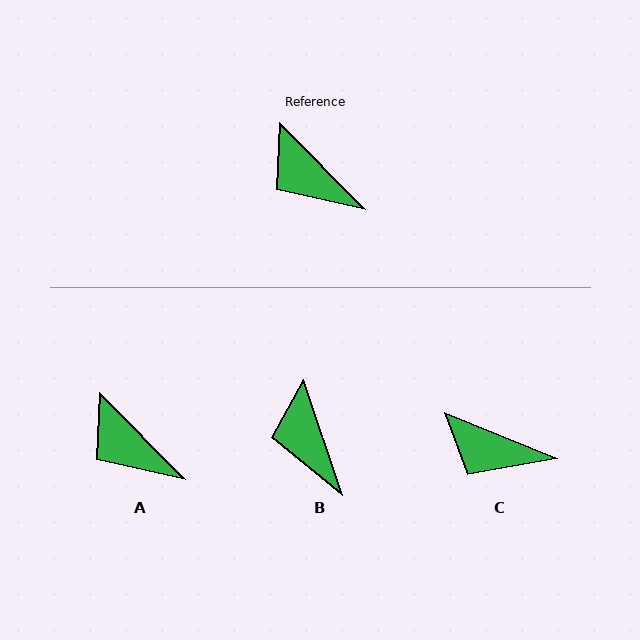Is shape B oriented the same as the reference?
No, it is off by about 26 degrees.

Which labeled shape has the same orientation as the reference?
A.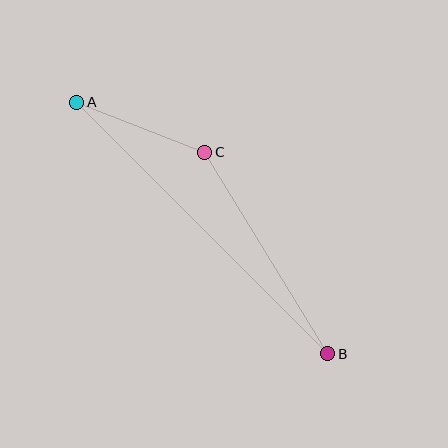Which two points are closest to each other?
Points A and C are closest to each other.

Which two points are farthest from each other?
Points A and B are farthest from each other.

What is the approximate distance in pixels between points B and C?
The distance between B and C is approximately 236 pixels.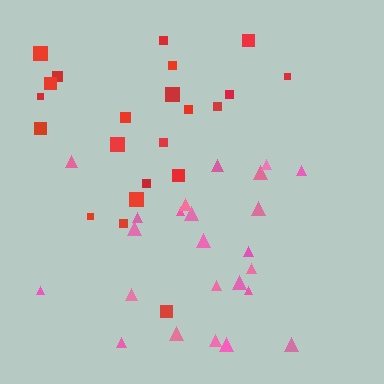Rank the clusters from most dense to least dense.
pink, red.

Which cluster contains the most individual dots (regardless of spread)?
Pink (24).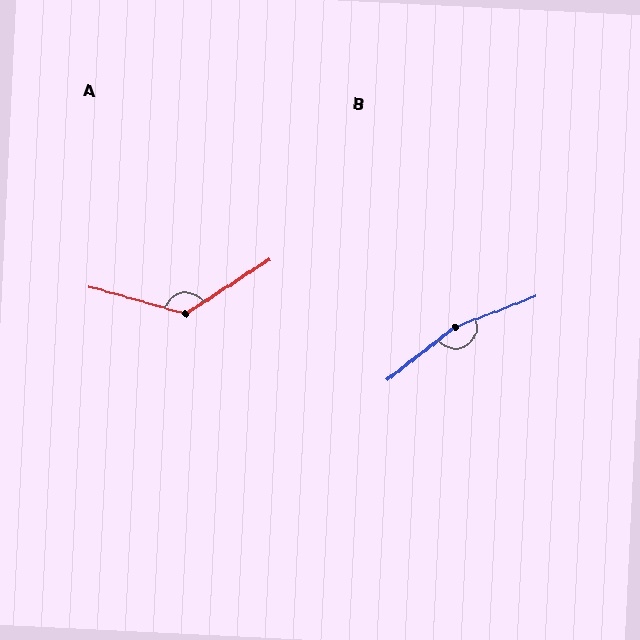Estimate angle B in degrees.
Approximately 163 degrees.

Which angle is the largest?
B, at approximately 163 degrees.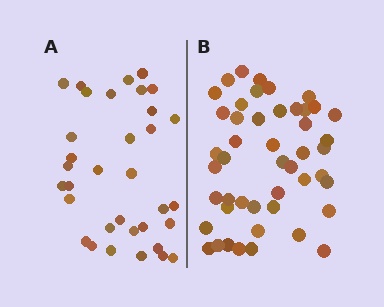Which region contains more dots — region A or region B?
Region B (the right region) has more dots.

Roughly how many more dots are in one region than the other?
Region B has approximately 15 more dots than region A.